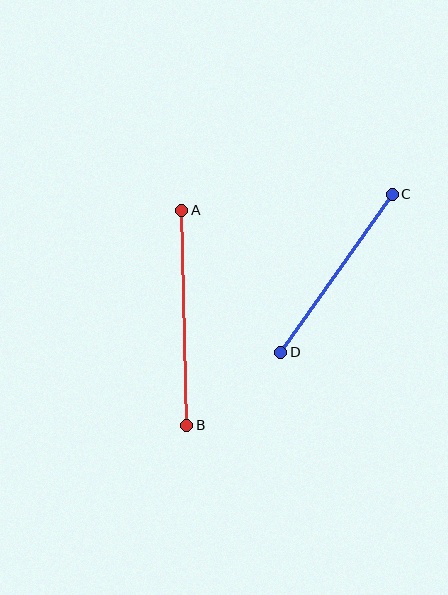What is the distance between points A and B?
The distance is approximately 215 pixels.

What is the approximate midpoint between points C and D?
The midpoint is at approximately (337, 273) pixels.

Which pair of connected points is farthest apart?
Points A and B are farthest apart.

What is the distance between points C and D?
The distance is approximately 193 pixels.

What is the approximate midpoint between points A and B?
The midpoint is at approximately (184, 318) pixels.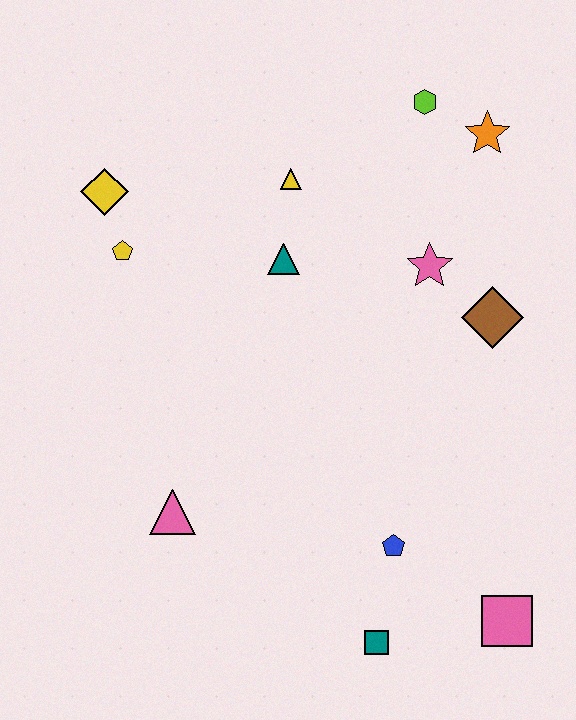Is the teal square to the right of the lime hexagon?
No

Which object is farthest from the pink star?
The teal square is farthest from the pink star.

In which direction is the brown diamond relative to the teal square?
The brown diamond is above the teal square.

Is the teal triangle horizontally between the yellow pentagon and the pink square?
Yes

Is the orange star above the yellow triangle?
Yes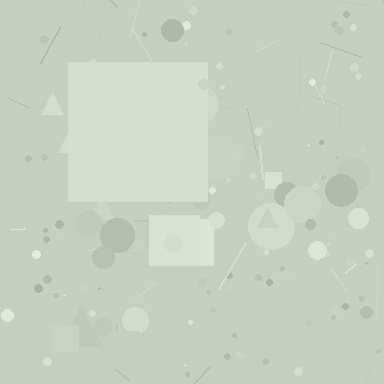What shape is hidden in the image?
A square is hidden in the image.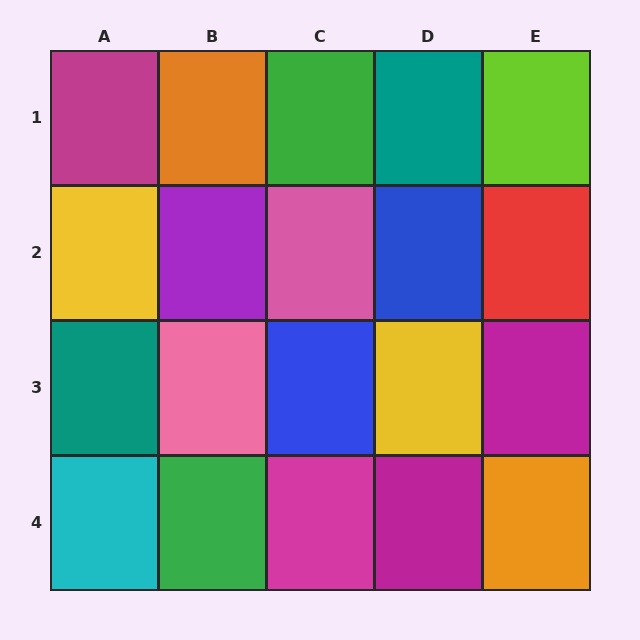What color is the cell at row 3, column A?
Teal.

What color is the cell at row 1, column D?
Teal.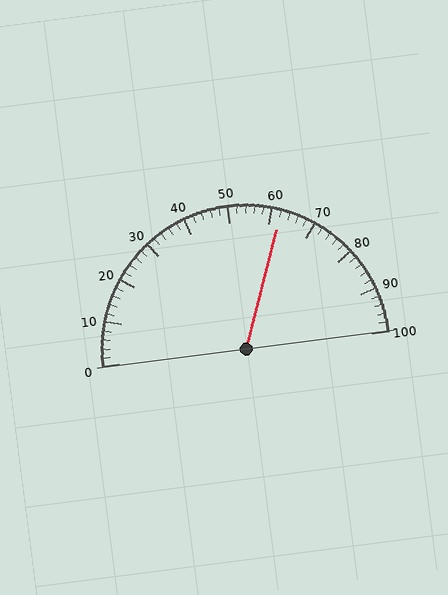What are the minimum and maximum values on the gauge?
The gauge ranges from 0 to 100.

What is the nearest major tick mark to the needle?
The nearest major tick mark is 60.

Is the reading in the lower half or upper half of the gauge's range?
The reading is in the upper half of the range (0 to 100).